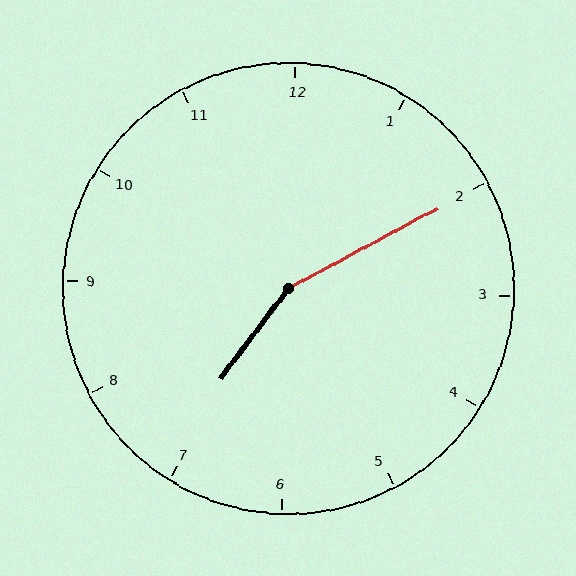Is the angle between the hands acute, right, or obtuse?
It is obtuse.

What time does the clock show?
7:10.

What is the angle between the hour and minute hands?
Approximately 155 degrees.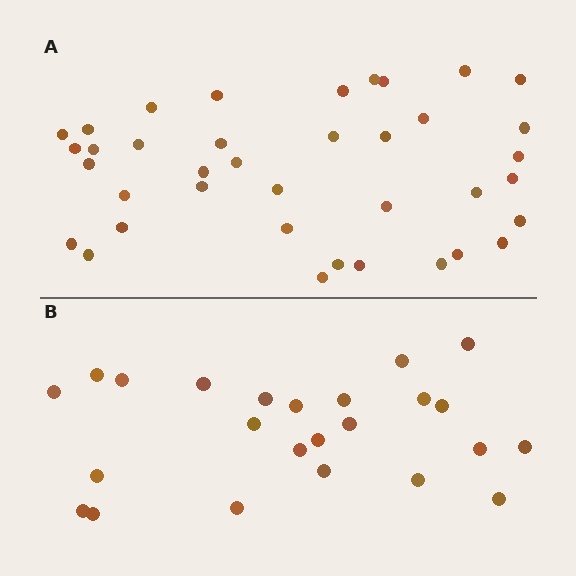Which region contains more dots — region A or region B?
Region A (the top region) has more dots.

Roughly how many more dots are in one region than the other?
Region A has approximately 15 more dots than region B.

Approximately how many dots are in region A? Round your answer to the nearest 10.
About 40 dots. (The exact count is 38, which rounds to 40.)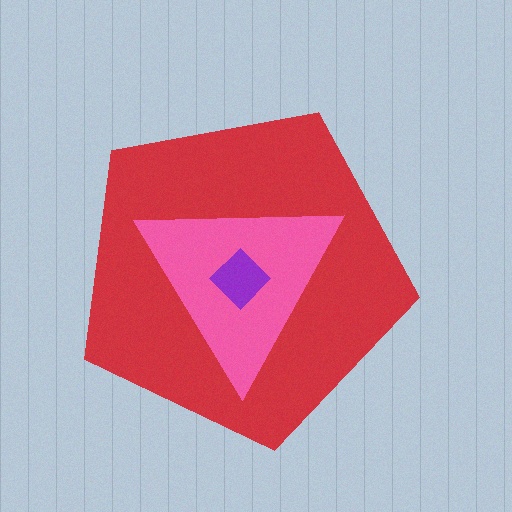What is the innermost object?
The purple diamond.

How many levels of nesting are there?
3.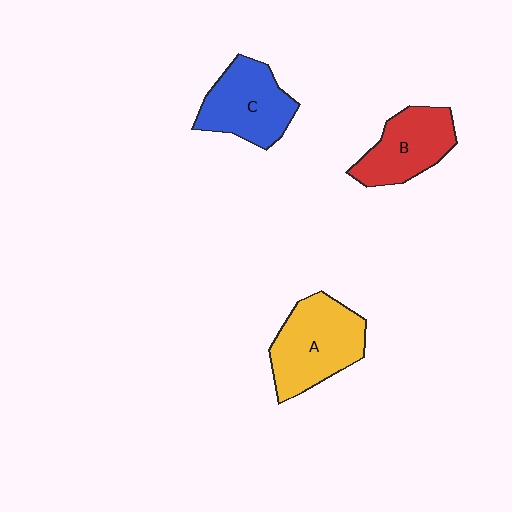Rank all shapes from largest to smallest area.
From largest to smallest: A (yellow), C (blue), B (red).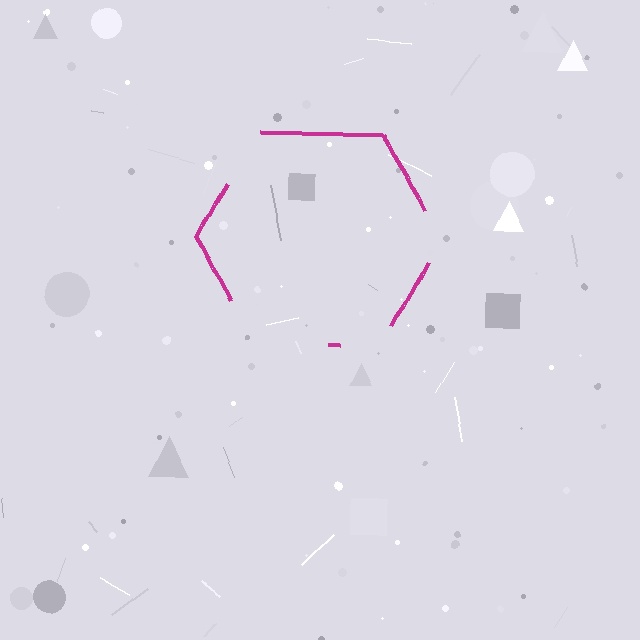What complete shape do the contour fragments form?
The contour fragments form a hexagon.